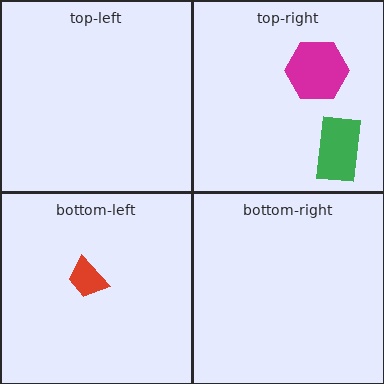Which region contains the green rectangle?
The top-right region.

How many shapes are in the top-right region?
2.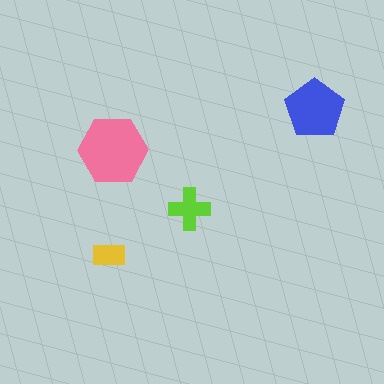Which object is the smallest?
The yellow rectangle.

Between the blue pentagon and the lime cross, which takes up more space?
The blue pentagon.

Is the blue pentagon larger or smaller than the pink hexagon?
Smaller.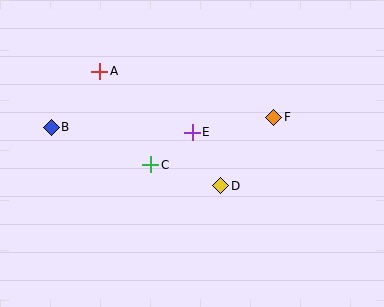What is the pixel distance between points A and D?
The distance between A and D is 167 pixels.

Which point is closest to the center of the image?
Point E at (192, 132) is closest to the center.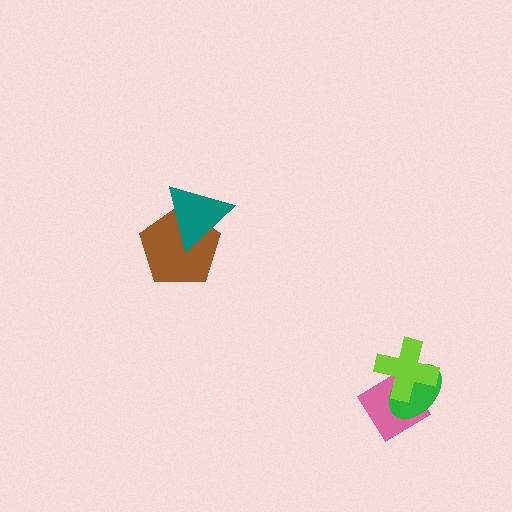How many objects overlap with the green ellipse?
2 objects overlap with the green ellipse.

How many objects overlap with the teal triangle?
1 object overlaps with the teal triangle.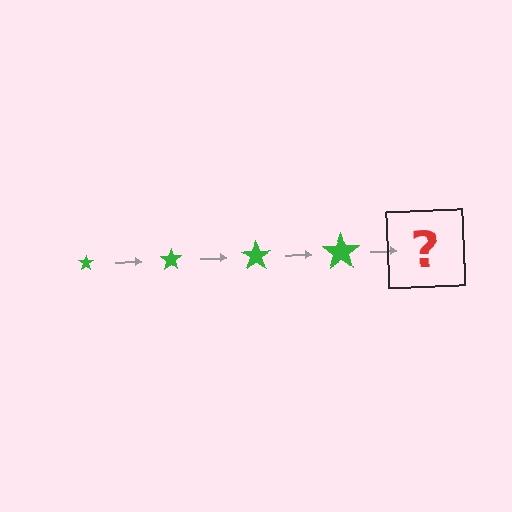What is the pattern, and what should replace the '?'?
The pattern is that the star gets progressively larger each step. The '?' should be a green star, larger than the previous one.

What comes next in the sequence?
The next element should be a green star, larger than the previous one.